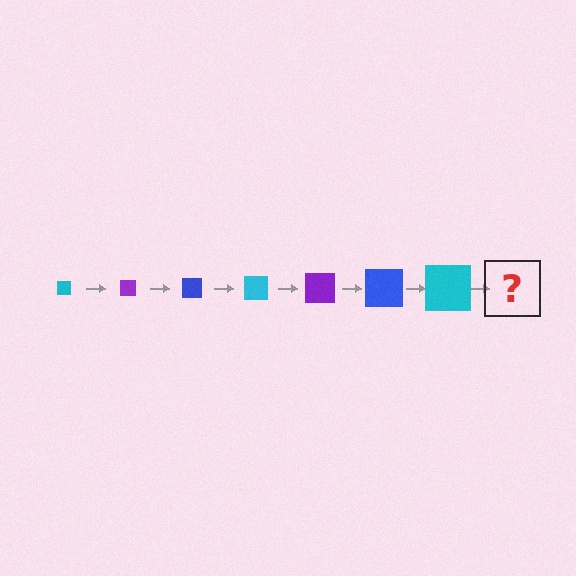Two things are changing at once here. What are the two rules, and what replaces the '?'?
The two rules are that the square grows larger each step and the color cycles through cyan, purple, and blue. The '?' should be a purple square, larger than the previous one.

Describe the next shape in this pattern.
It should be a purple square, larger than the previous one.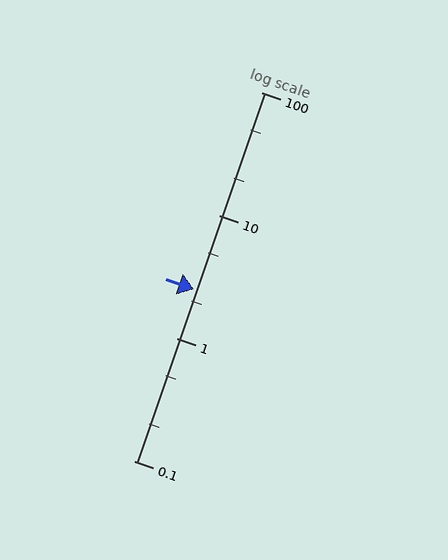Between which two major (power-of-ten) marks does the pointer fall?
The pointer is between 1 and 10.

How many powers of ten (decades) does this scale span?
The scale spans 3 decades, from 0.1 to 100.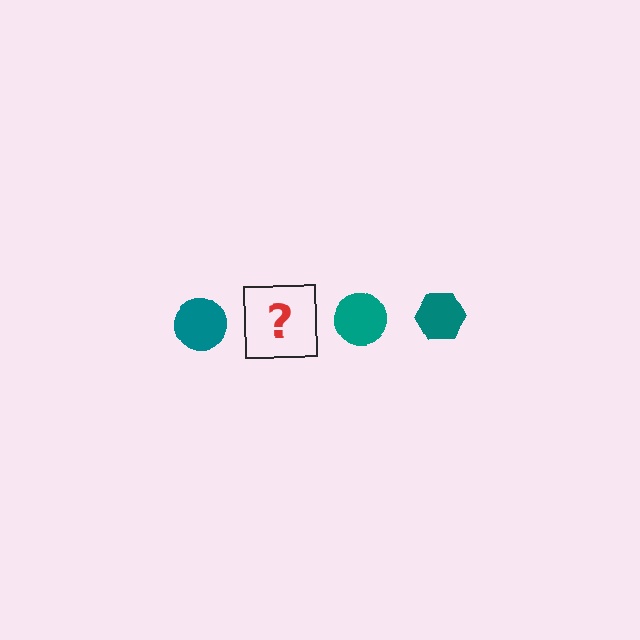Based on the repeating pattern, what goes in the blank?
The blank should be a teal hexagon.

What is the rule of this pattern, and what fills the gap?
The rule is that the pattern cycles through circle, hexagon shapes in teal. The gap should be filled with a teal hexagon.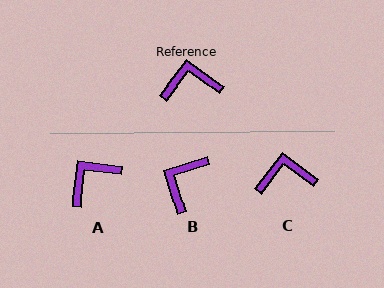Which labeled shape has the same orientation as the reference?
C.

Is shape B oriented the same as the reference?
No, it is off by about 54 degrees.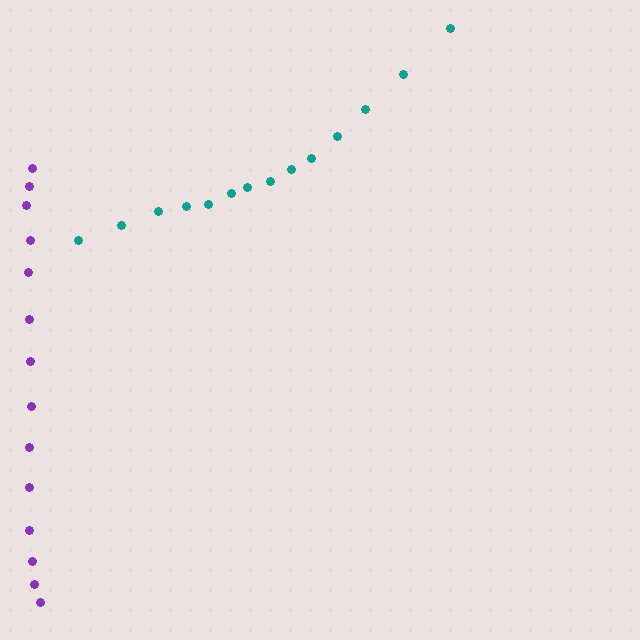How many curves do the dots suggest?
There are 2 distinct paths.